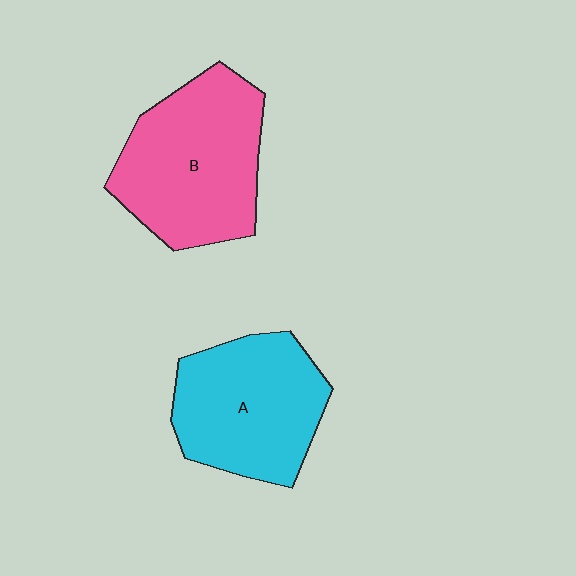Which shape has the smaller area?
Shape A (cyan).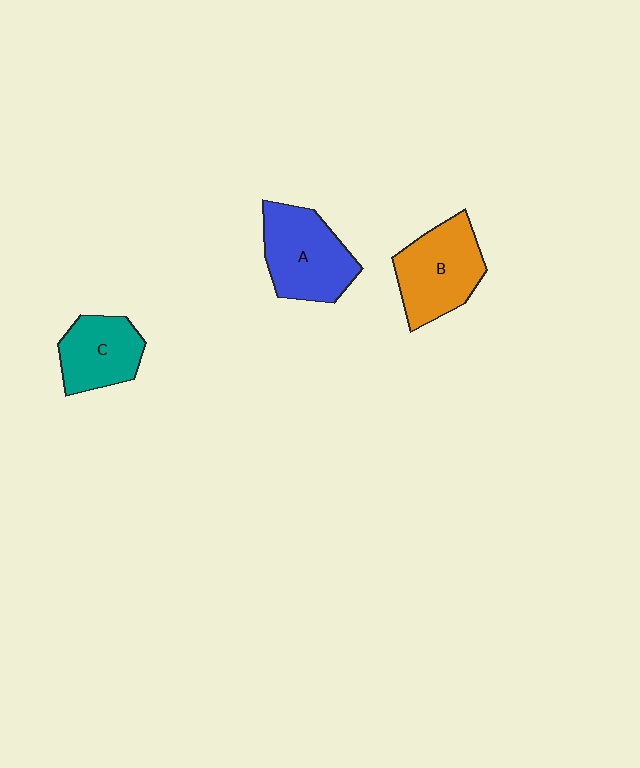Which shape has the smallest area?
Shape C (teal).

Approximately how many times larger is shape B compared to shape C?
Approximately 1.3 times.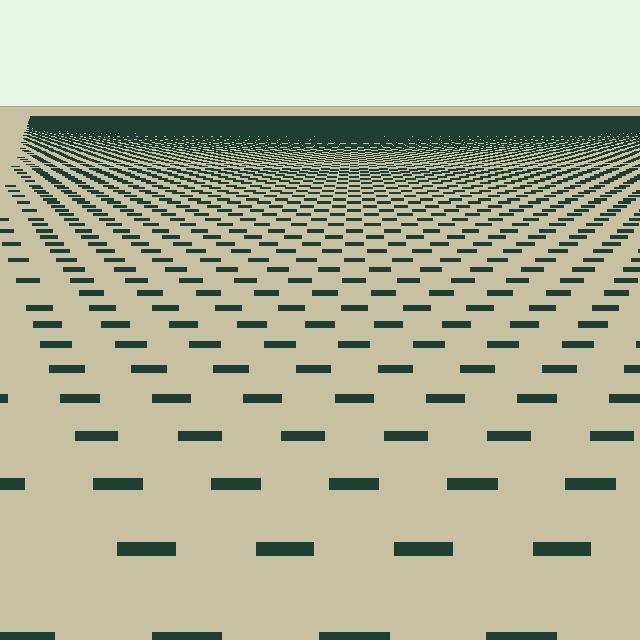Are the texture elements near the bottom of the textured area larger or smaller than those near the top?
Larger. Near the bottom, elements are closer to the viewer and appear at a bigger on-screen size.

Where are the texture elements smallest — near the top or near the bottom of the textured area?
Near the top.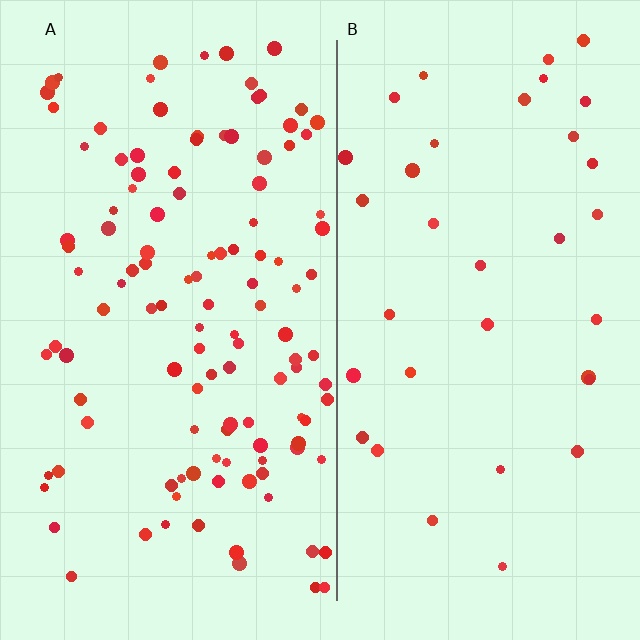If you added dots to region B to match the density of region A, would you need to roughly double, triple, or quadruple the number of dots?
Approximately triple.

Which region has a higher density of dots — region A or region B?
A (the left).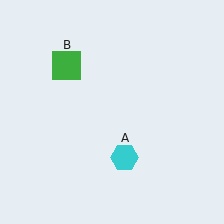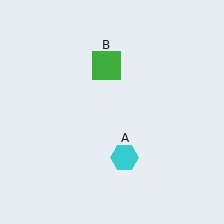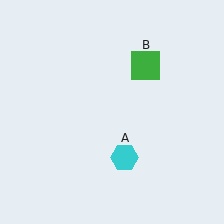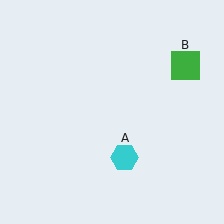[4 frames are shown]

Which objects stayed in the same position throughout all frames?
Cyan hexagon (object A) remained stationary.